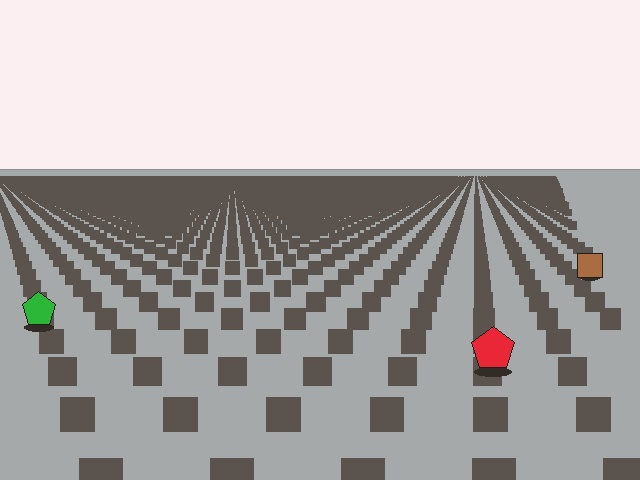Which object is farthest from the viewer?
The brown square is farthest from the viewer. It appears smaller and the ground texture around it is denser.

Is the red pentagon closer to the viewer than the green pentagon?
Yes. The red pentagon is closer — you can tell from the texture gradient: the ground texture is coarser near it.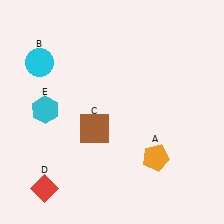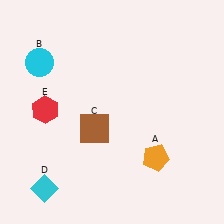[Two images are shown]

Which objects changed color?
D changed from red to cyan. E changed from cyan to red.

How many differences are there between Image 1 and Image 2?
There are 2 differences between the two images.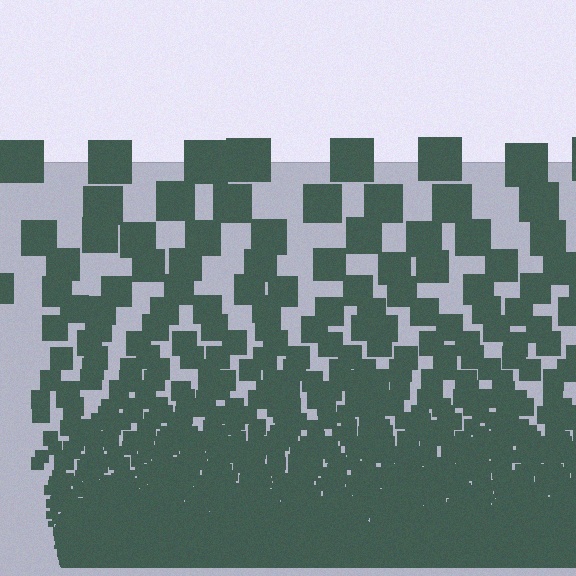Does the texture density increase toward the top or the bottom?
Density increases toward the bottom.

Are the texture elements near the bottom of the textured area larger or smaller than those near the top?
Smaller. The gradient is inverted — elements near the bottom are smaller and denser.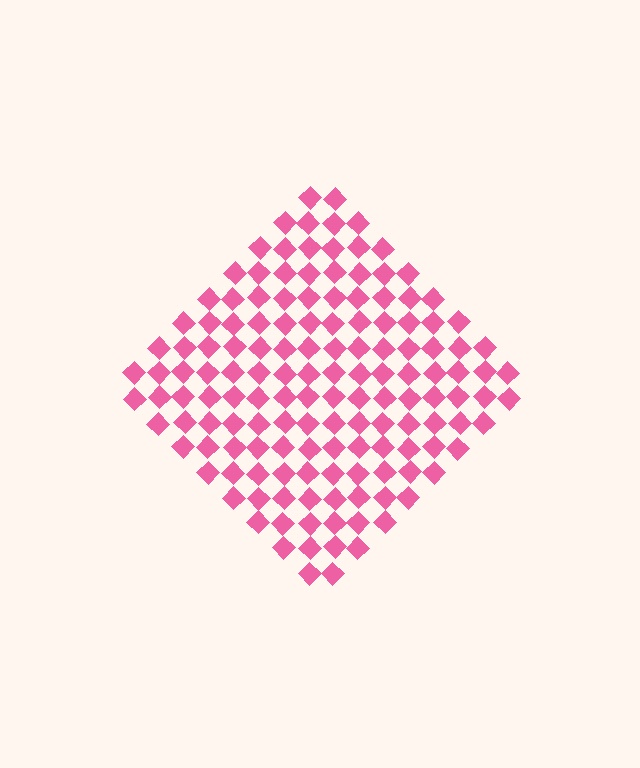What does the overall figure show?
The overall figure shows a diamond.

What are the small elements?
The small elements are diamonds.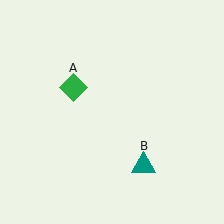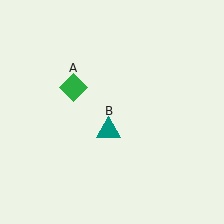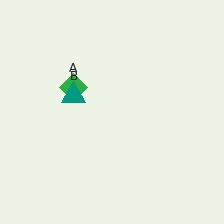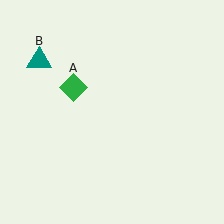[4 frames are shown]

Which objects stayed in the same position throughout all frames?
Green diamond (object A) remained stationary.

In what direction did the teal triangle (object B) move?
The teal triangle (object B) moved up and to the left.